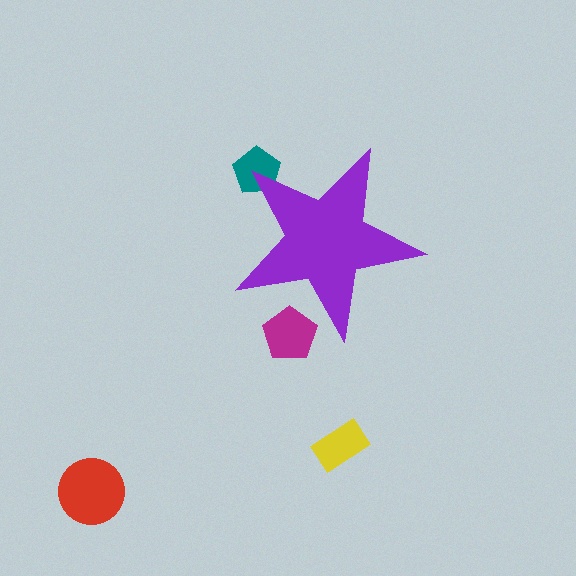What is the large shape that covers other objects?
A purple star.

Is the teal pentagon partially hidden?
Yes, the teal pentagon is partially hidden behind the purple star.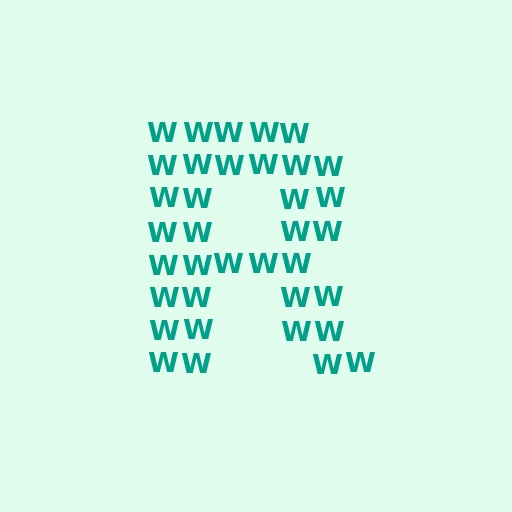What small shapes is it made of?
It is made of small letter W's.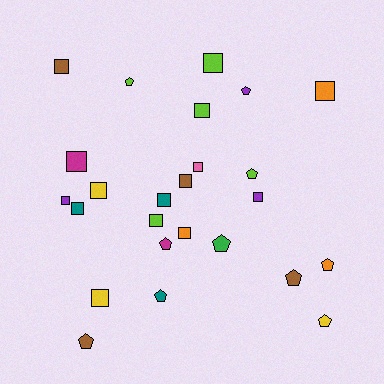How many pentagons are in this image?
There are 10 pentagons.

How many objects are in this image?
There are 25 objects.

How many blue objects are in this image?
There are no blue objects.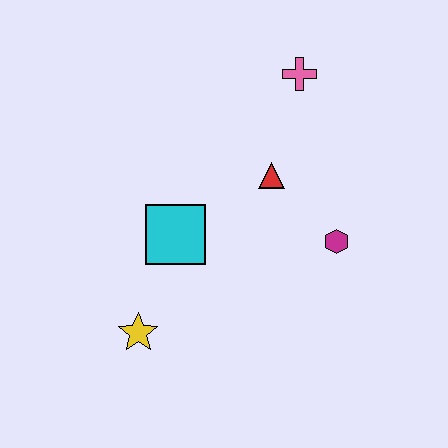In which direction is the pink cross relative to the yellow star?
The pink cross is above the yellow star.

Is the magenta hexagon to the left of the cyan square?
No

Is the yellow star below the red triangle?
Yes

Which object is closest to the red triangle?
The magenta hexagon is closest to the red triangle.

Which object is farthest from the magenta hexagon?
The yellow star is farthest from the magenta hexagon.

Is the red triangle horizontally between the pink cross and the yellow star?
Yes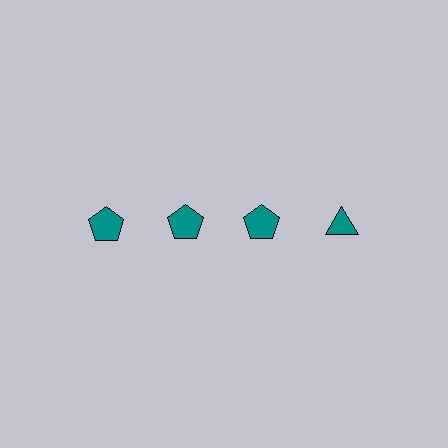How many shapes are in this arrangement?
There are 4 shapes arranged in a grid pattern.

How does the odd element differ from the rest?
It has a different shape: triangle instead of pentagon.